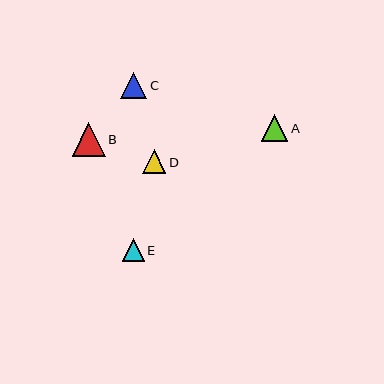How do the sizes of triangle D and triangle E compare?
Triangle D and triangle E are approximately the same size.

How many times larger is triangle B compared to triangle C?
Triangle B is approximately 1.3 times the size of triangle C.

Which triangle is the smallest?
Triangle E is the smallest with a size of approximately 22 pixels.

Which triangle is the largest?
Triangle B is the largest with a size of approximately 33 pixels.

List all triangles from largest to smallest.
From largest to smallest: B, A, C, D, E.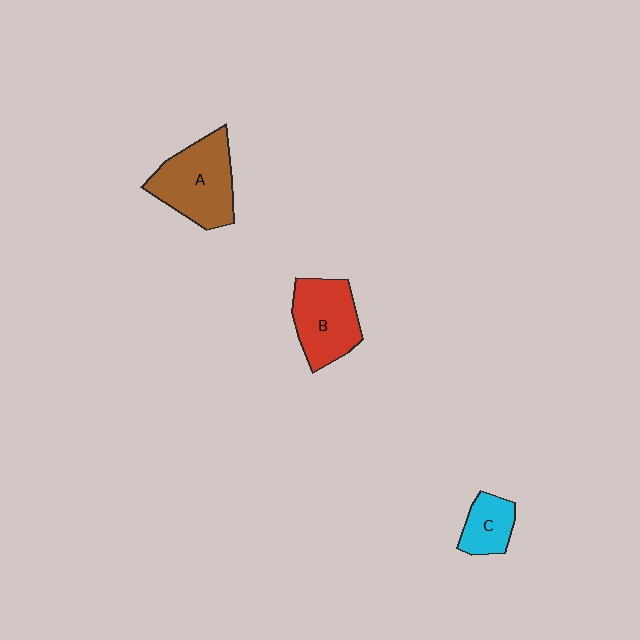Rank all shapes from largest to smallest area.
From largest to smallest: A (brown), B (red), C (cyan).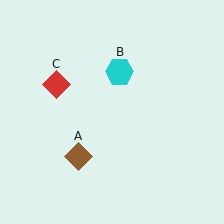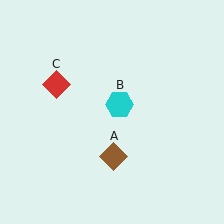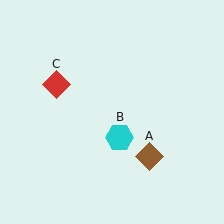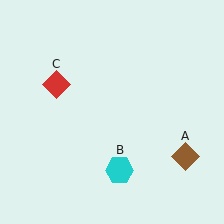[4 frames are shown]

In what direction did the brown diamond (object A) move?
The brown diamond (object A) moved right.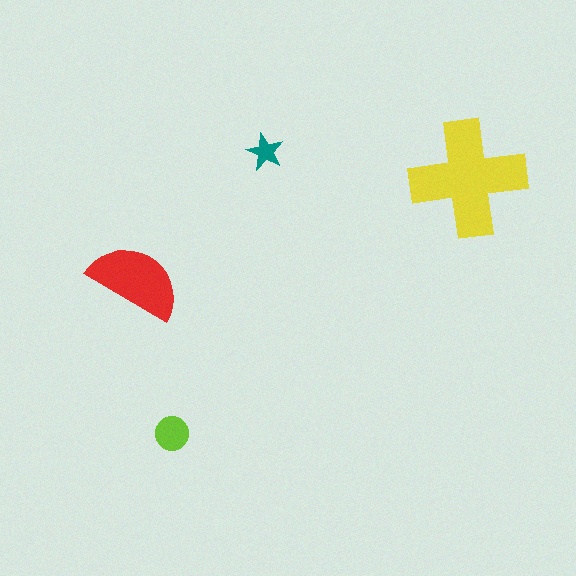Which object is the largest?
The yellow cross.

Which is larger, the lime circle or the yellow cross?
The yellow cross.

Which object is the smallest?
The teal star.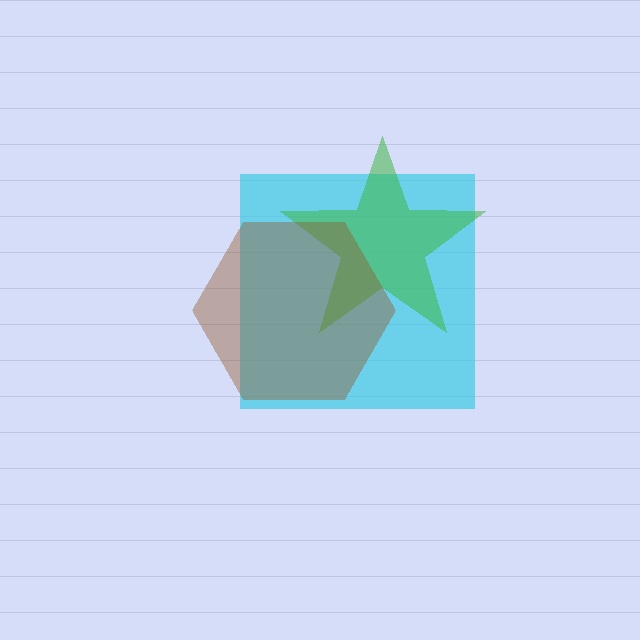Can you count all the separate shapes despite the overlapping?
Yes, there are 3 separate shapes.